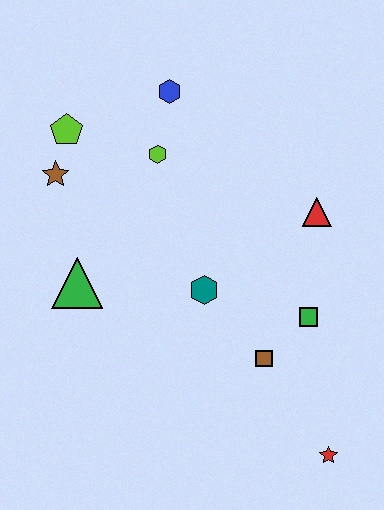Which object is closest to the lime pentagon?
The brown star is closest to the lime pentagon.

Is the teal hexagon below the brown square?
No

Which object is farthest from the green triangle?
The red star is farthest from the green triangle.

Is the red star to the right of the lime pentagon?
Yes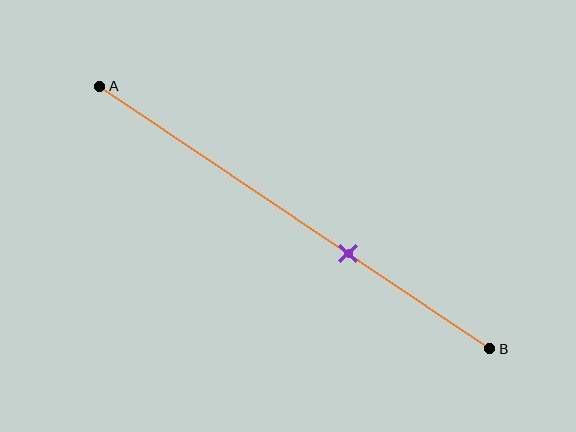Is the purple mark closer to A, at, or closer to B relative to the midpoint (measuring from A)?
The purple mark is closer to point B than the midpoint of segment AB.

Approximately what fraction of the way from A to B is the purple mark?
The purple mark is approximately 65% of the way from A to B.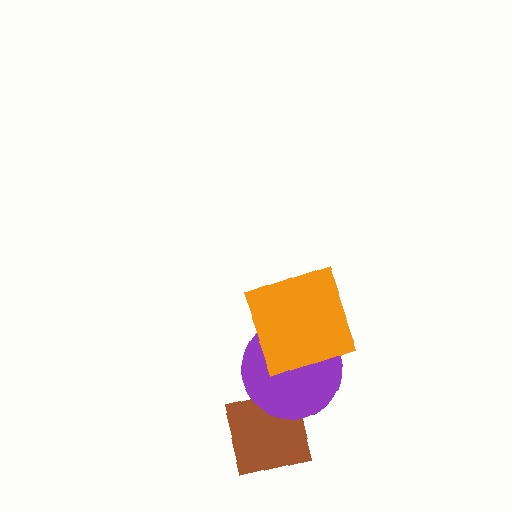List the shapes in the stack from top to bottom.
From top to bottom: the orange square, the purple circle, the brown square.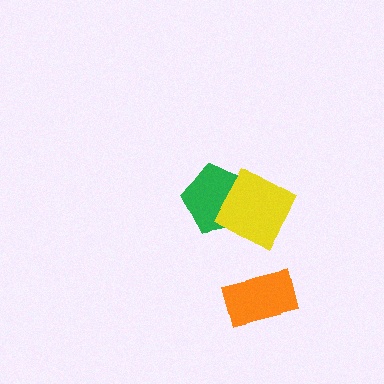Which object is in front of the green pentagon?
The yellow diamond is in front of the green pentagon.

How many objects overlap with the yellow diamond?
1 object overlaps with the yellow diamond.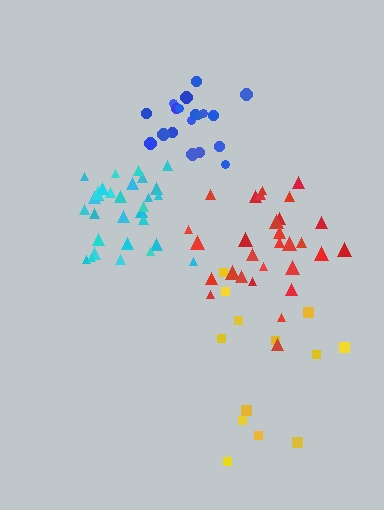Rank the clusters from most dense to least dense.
cyan, blue, red, yellow.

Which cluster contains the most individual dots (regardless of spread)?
Cyan (31).